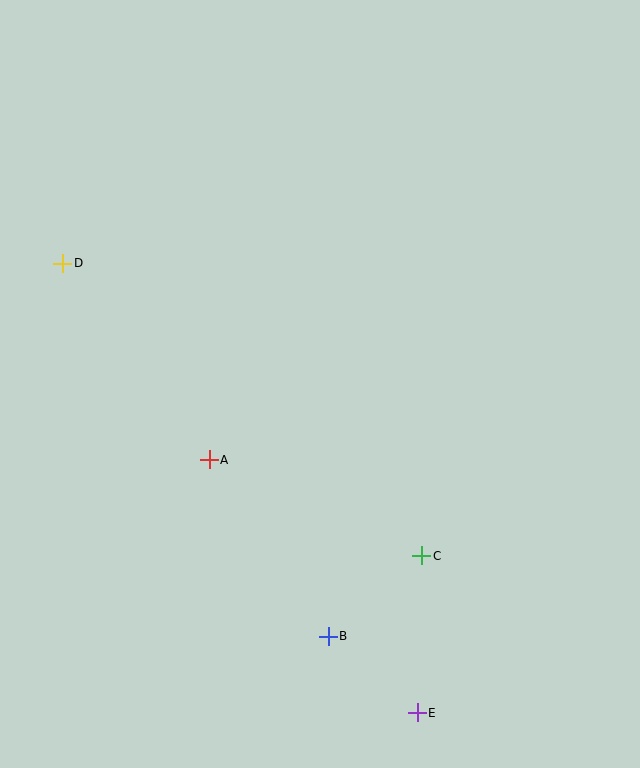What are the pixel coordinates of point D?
Point D is at (63, 263).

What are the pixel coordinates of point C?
Point C is at (422, 556).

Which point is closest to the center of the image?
Point A at (209, 460) is closest to the center.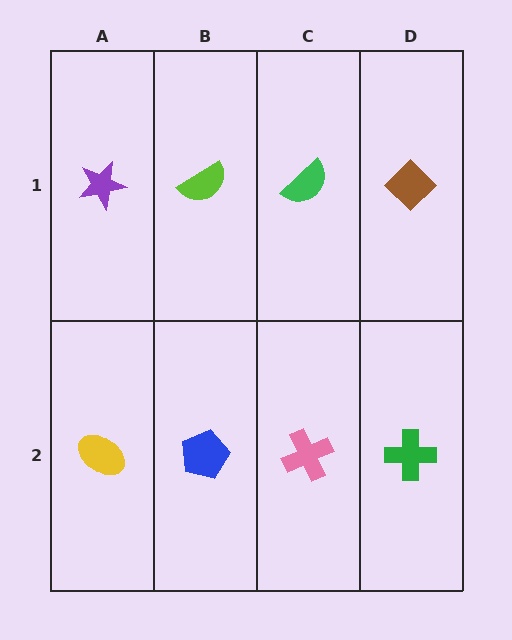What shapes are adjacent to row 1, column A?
A yellow ellipse (row 2, column A), a lime semicircle (row 1, column B).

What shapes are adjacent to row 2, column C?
A green semicircle (row 1, column C), a blue pentagon (row 2, column B), a green cross (row 2, column D).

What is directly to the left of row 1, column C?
A lime semicircle.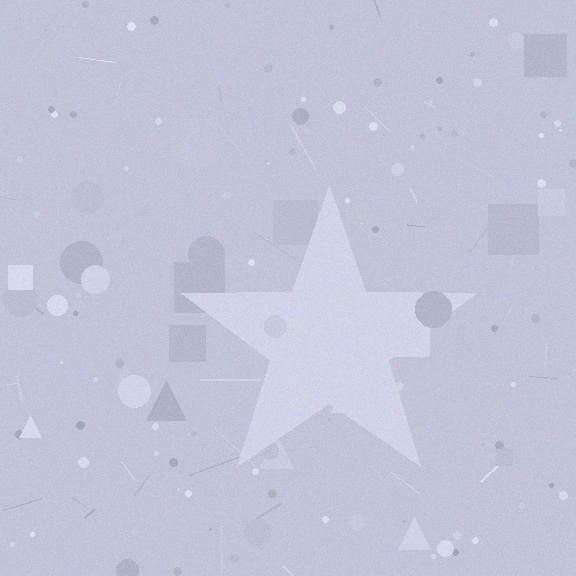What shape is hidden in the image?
A star is hidden in the image.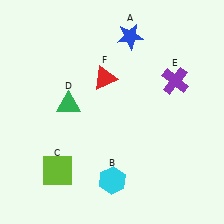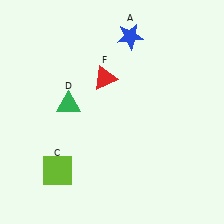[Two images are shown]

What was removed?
The purple cross (E), the cyan hexagon (B) were removed in Image 2.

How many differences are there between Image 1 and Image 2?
There are 2 differences between the two images.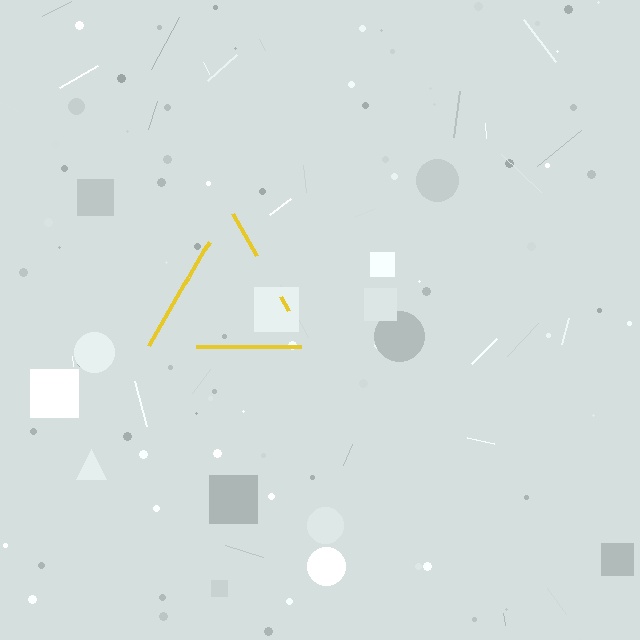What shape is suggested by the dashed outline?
The dashed outline suggests a triangle.